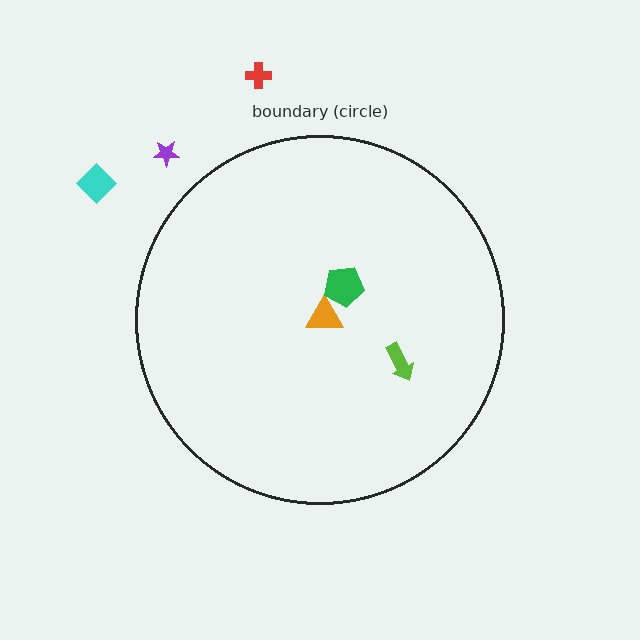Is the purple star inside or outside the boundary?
Outside.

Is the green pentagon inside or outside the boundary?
Inside.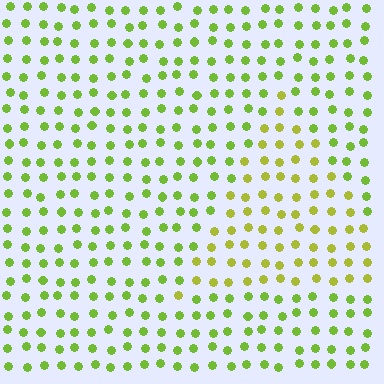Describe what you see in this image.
The image is filled with small lime elements in a uniform arrangement. A triangle-shaped region is visible where the elements are tinted to a slightly different hue, forming a subtle color boundary.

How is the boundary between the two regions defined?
The boundary is defined purely by a slight shift in hue (about 25 degrees). Spacing, size, and orientation are identical on both sides.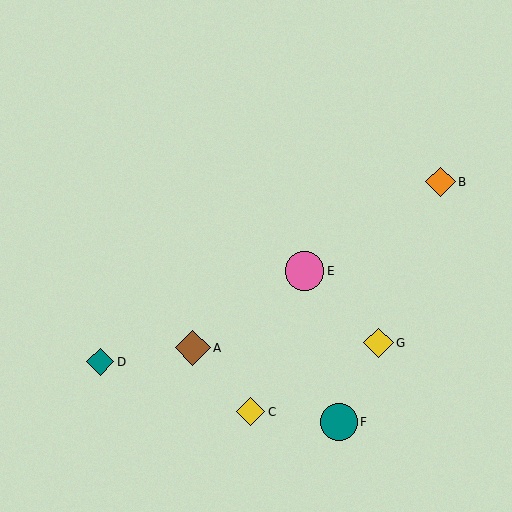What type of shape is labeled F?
Shape F is a teal circle.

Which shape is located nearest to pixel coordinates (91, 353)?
The teal diamond (labeled D) at (100, 362) is nearest to that location.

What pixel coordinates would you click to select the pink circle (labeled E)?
Click at (305, 271) to select the pink circle E.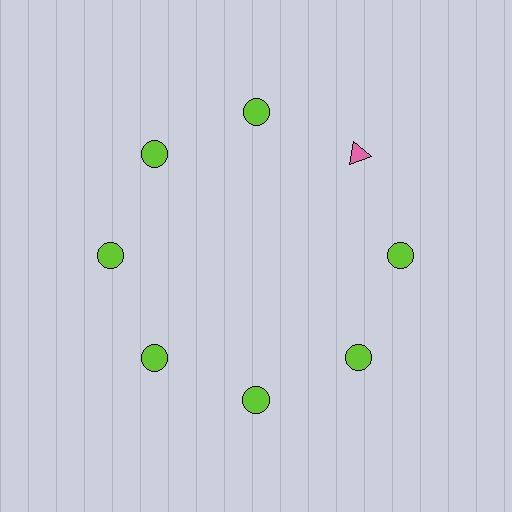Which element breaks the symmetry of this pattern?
The pink triangle at roughly the 2 o'clock position breaks the symmetry. All other shapes are lime circles.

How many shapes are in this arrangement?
There are 8 shapes arranged in a ring pattern.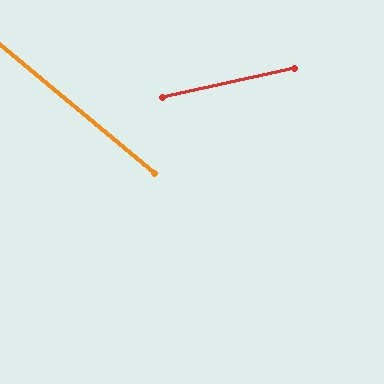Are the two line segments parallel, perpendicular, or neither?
Neither parallel nor perpendicular — they differ by about 52°.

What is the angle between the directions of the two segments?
Approximately 52 degrees.